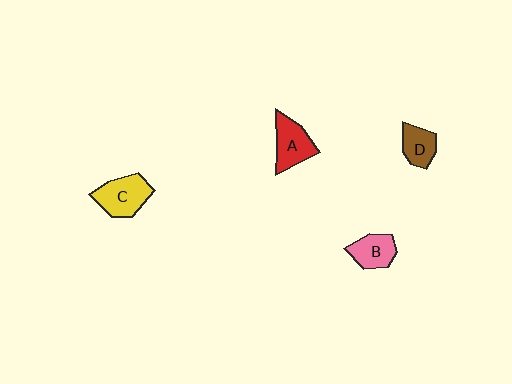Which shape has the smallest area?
Shape D (brown).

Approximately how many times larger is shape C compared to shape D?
Approximately 1.6 times.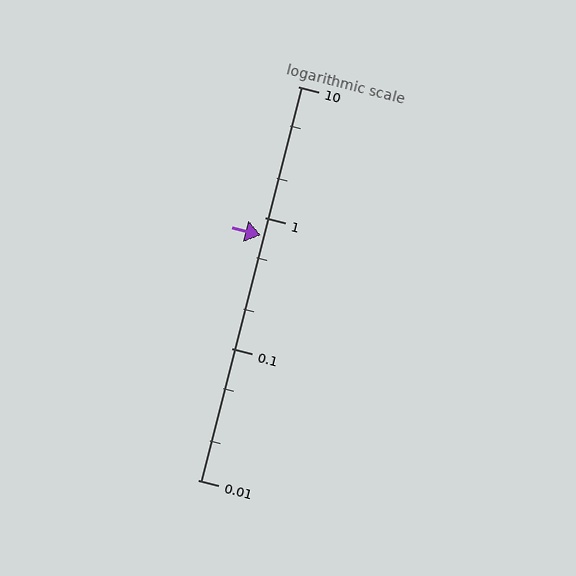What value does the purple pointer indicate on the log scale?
The pointer indicates approximately 0.73.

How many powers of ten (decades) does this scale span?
The scale spans 3 decades, from 0.01 to 10.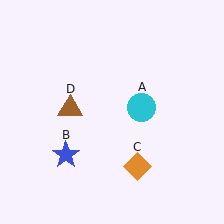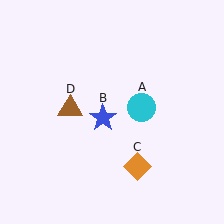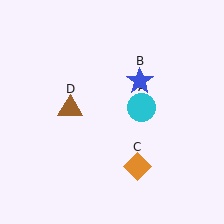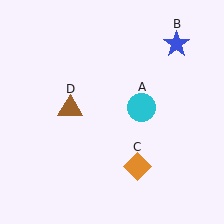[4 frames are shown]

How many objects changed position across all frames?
1 object changed position: blue star (object B).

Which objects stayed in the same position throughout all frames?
Cyan circle (object A) and orange diamond (object C) and brown triangle (object D) remained stationary.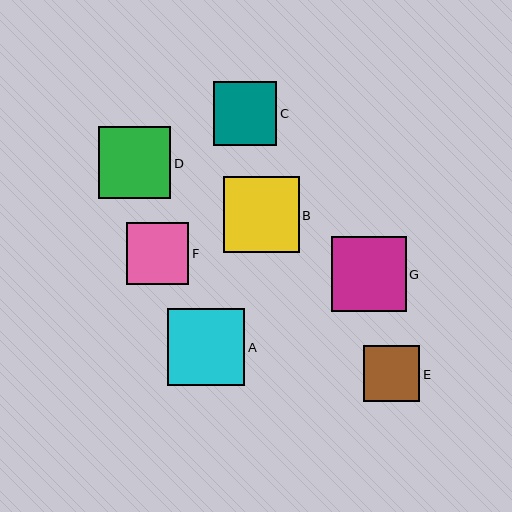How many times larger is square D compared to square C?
Square D is approximately 1.1 times the size of square C.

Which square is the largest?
Square A is the largest with a size of approximately 77 pixels.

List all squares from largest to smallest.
From largest to smallest: A, B, G, D, C, F, E.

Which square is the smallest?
Square E is the smallest with a size of approximately 56 pixels.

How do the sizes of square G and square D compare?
Square G and square D are approximately the same size.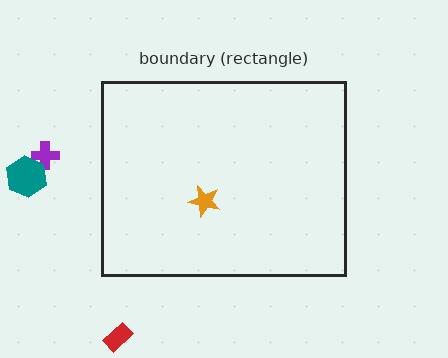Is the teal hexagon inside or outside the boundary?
Outside.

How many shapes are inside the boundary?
1 inside, 3 outside.